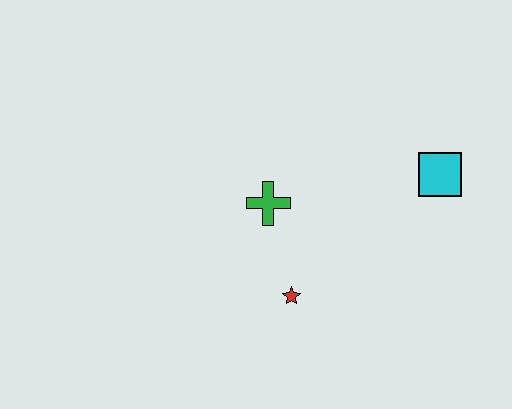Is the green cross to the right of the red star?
No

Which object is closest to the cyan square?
The green cross is closest to the cyan square.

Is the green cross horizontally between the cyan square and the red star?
No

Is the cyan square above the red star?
Yes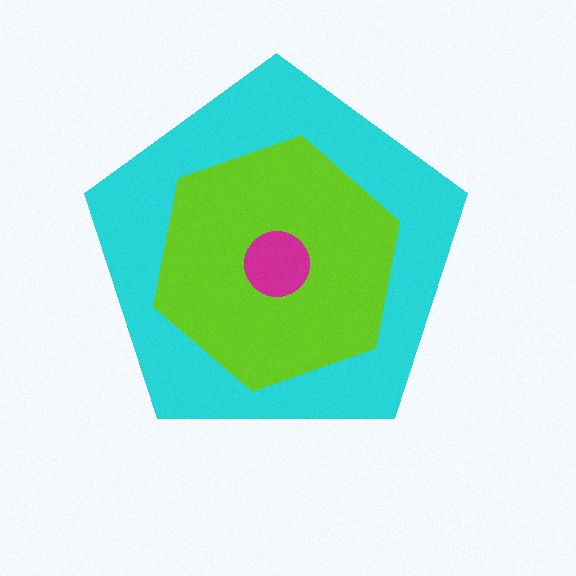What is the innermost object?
The magenta circle.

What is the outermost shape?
The cyan pentagon.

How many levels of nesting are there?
3.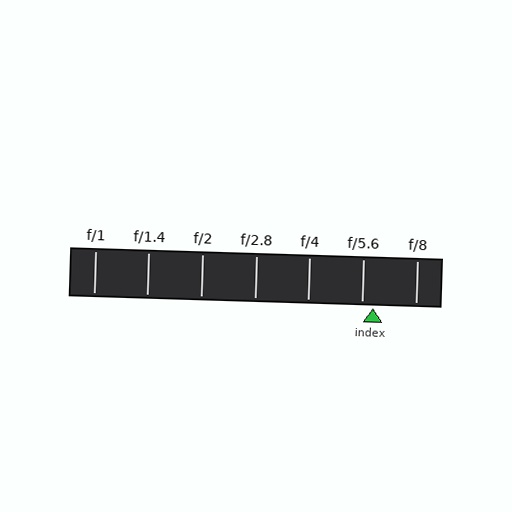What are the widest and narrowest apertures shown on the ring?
The widest aperture shown is f/1 and the narrowest is f/8.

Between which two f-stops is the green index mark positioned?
The index mark is between f/5.6 and f/8.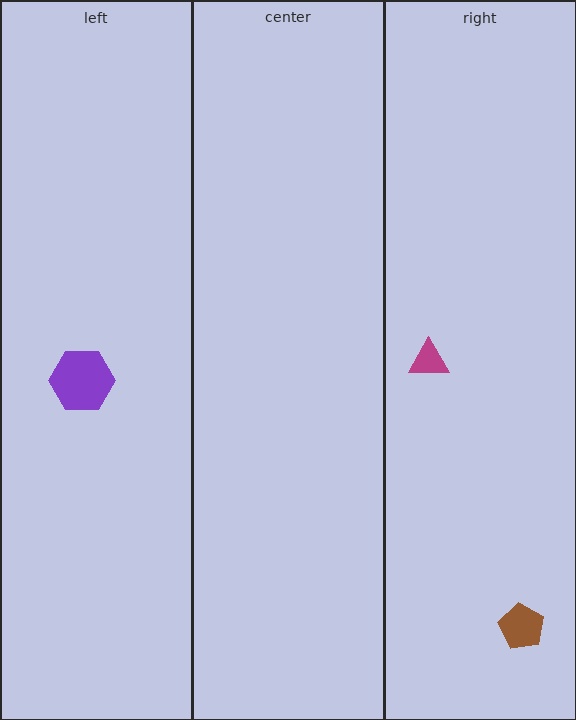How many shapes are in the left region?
1.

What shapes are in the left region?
The purple hexagon.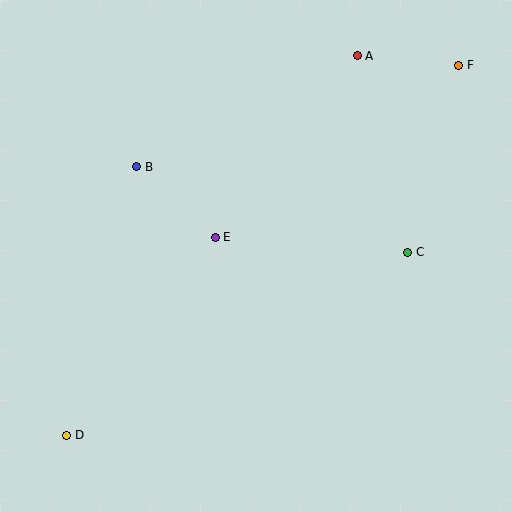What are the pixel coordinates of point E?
Point E is at (215, 237).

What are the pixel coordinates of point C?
Point C is at (408, 252).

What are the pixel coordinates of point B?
Point B is at (136, 167).